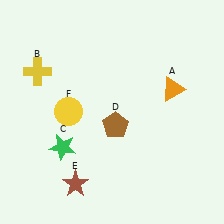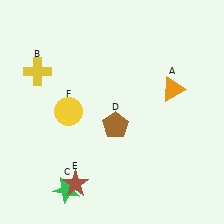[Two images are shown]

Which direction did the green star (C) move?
The green star (C) moved down.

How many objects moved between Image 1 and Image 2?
1 object moved between the two images.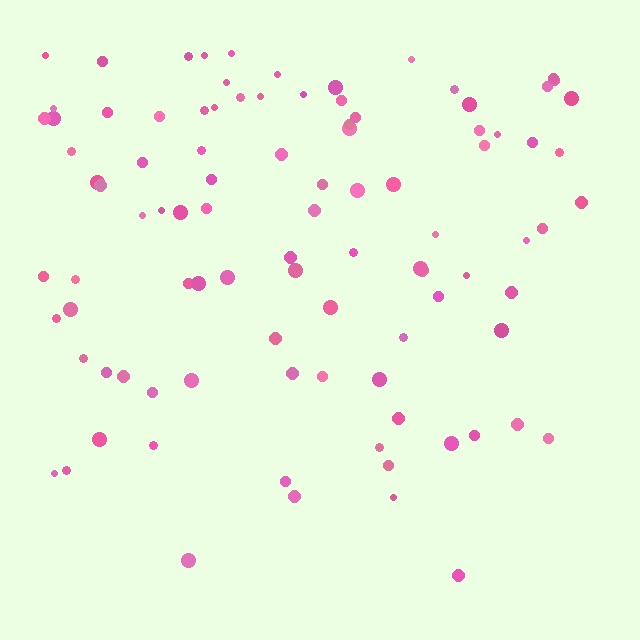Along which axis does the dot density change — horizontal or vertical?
Vertical.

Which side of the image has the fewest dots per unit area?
The bottom.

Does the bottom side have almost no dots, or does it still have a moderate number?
Still a moderate number, just noticeably fewer than the top.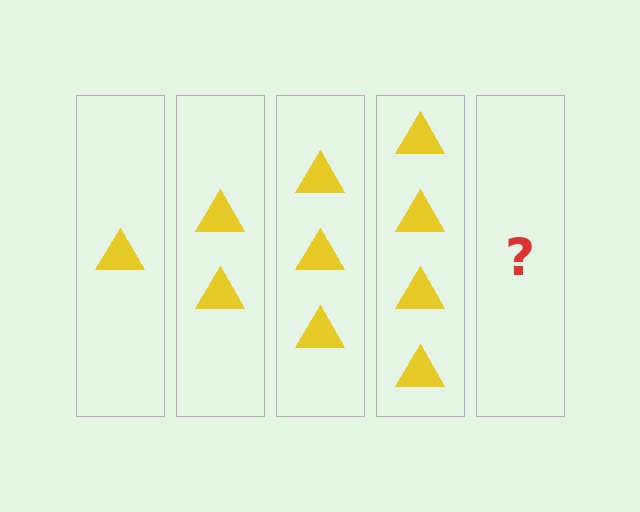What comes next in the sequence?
The next element should be 5 triangles.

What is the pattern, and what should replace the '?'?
The pattern is that each step adds one more triangle. The '?' should be 5 triangles.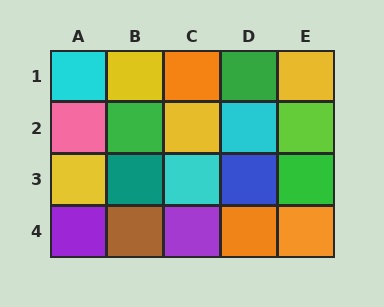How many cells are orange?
3 cells are orange.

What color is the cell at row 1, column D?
Green.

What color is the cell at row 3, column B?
Teal.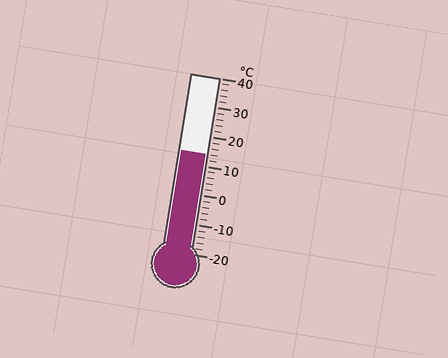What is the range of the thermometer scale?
The thermometer scale ranges from -20°C to 40°C.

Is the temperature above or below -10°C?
The temperature is above -10°C.